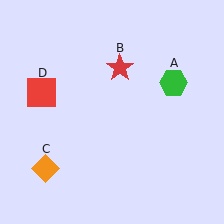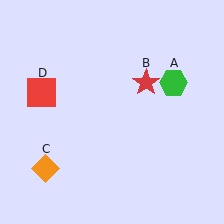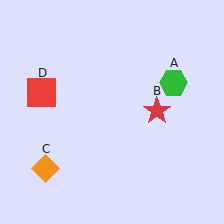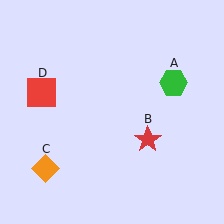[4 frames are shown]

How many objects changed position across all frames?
1 object changed position: red star (object B).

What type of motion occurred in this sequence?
The red star (object B) rotated clockwise around the center of the scene.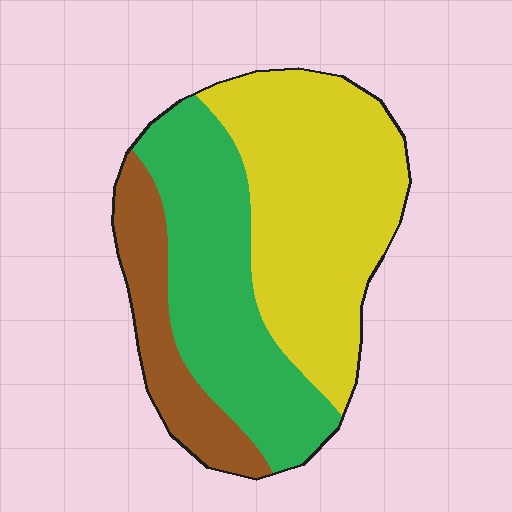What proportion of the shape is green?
Green takes up about three eighths (3/8) of the shape.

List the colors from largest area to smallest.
From largest to smallest: yellow, green, brown.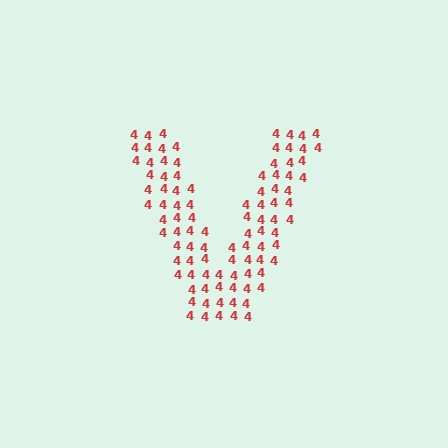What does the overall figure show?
The overall figure shows the letter V.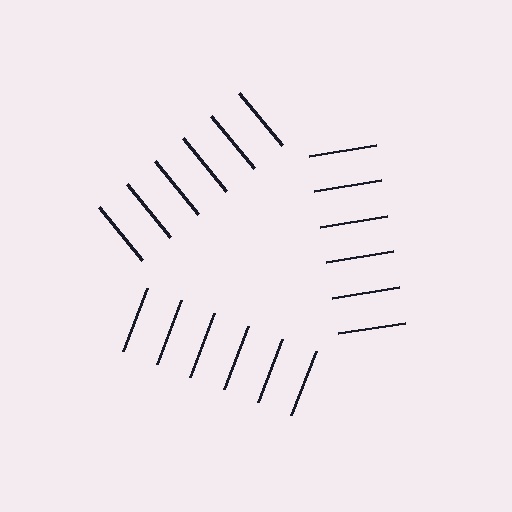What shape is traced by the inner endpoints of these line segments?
An illusory triangle — the line segments terminate on its edges but no continuous stroke is drawn.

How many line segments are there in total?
18 — 6 along each of the 3 edges.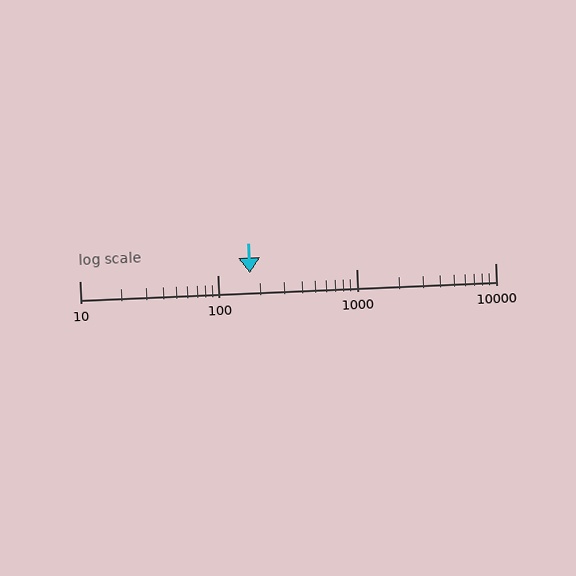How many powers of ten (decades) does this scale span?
The scale spans 3 decades, from 10 to 10000.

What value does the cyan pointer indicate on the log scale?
The pointer indicates approximately 170.